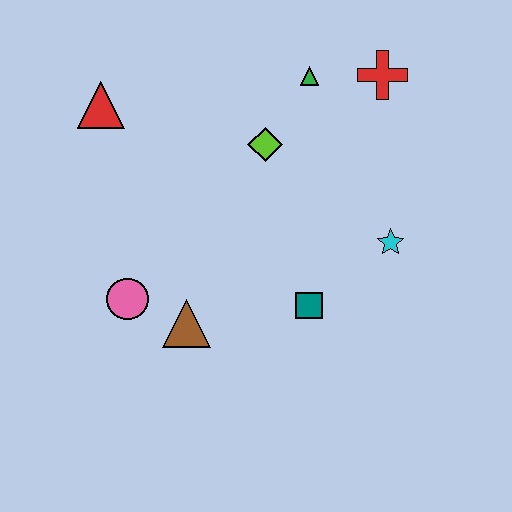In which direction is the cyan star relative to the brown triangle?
The cyan star is to the right of the brown triangle.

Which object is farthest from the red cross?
The pink circle is farthest from the red cross.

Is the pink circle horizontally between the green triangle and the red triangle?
Yes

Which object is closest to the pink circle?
The brown triangle is closest to the pink circle.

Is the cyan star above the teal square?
Yes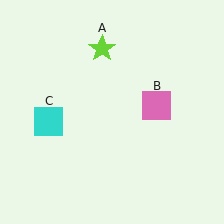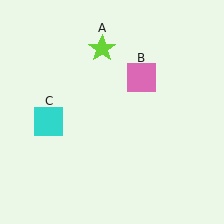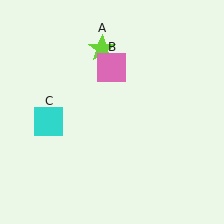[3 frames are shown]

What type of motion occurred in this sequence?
The pink square (object B) rotated counterclockwise around the center of the scene.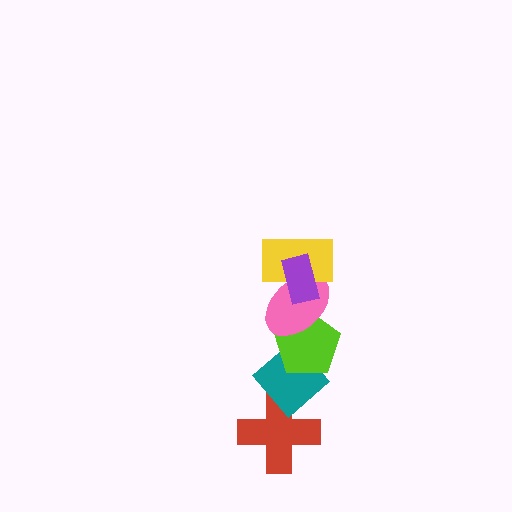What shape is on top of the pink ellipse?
The yellow rectangle is on top of the pink ellipse.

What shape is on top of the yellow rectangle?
The purple rectangle is on top of the yellow rectangle.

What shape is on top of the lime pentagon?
The pink ellipse is on top of the lime pentagon.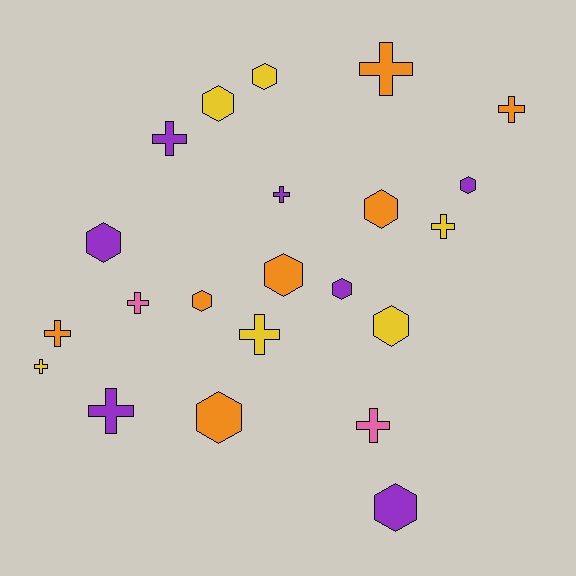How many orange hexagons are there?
There are 4 orange hexagons.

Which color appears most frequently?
Purple, with 7 objects.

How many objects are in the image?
There are 22 objects.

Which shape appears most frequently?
Cross, with 11 objects.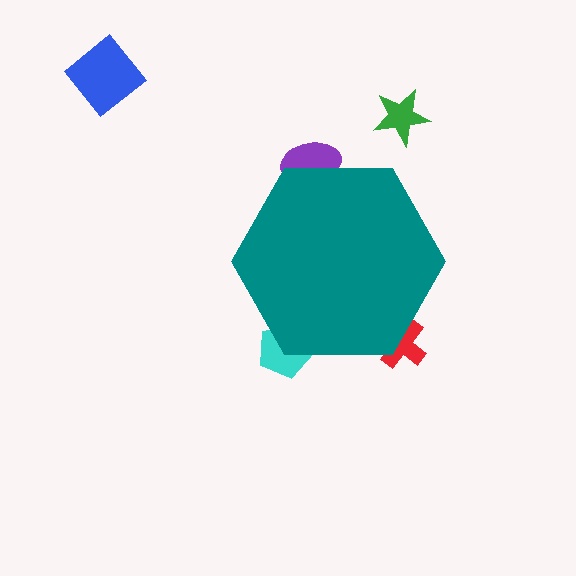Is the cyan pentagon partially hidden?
Yes, the cyan pentagon is partially hidden behind the teal hexagon.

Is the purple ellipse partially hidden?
Yes, the purple ellipse is partially hidden behind the teal hexagon.